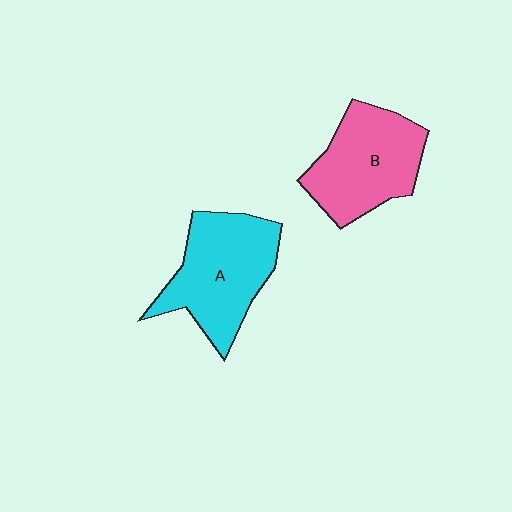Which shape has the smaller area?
Shape B (pink).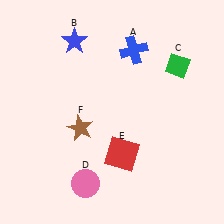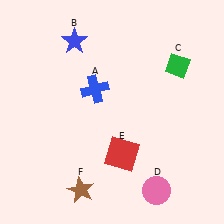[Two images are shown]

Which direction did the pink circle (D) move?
The pink circle (D) moved right.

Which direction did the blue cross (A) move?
The blue cross (A) moved down.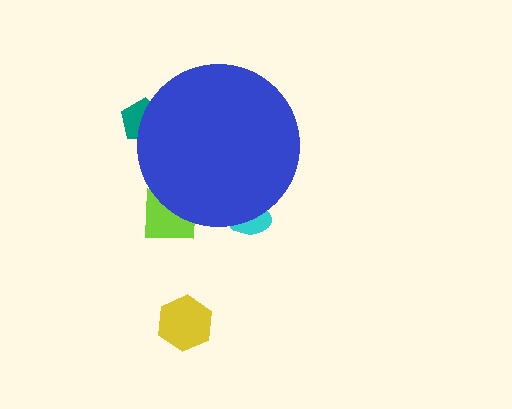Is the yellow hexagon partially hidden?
No, the yellow hexagon is fully visible.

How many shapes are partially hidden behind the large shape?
3 shapes are partially hidden.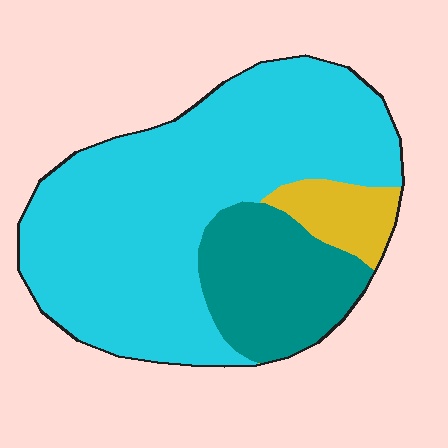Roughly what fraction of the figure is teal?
Teal takes up about one fifth (1/5) of the figure.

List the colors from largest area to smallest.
From largest to smallest: cyan, teal, yellow.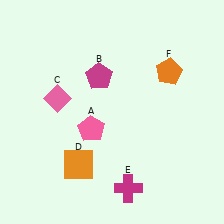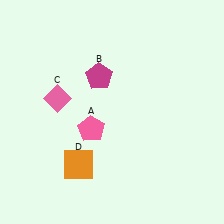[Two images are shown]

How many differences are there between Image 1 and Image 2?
There are 2 differences between the two images.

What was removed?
The magenta cross (E), the orange pentagon (F) were removed in Image 2.